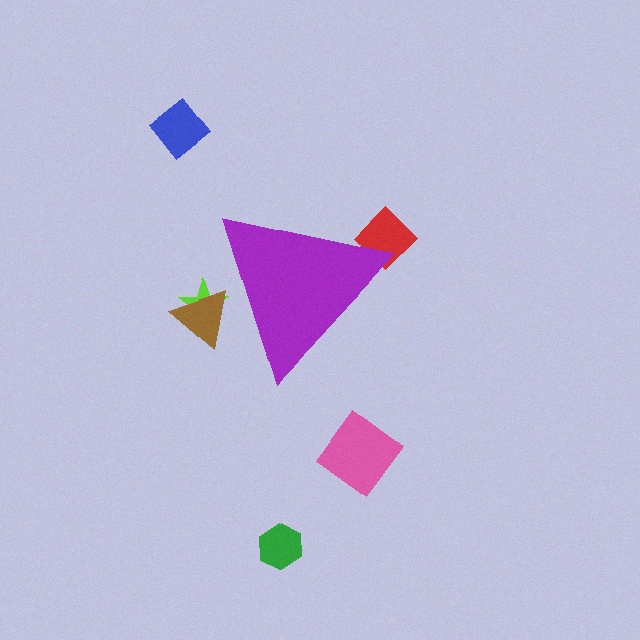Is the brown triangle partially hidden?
Yes, the brown triangle is partially hidden behind the purple triangle.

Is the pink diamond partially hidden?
No, the pink diamond is fully visible.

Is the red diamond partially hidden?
Yes, the red diamond is partially hidden behind the purple triangle.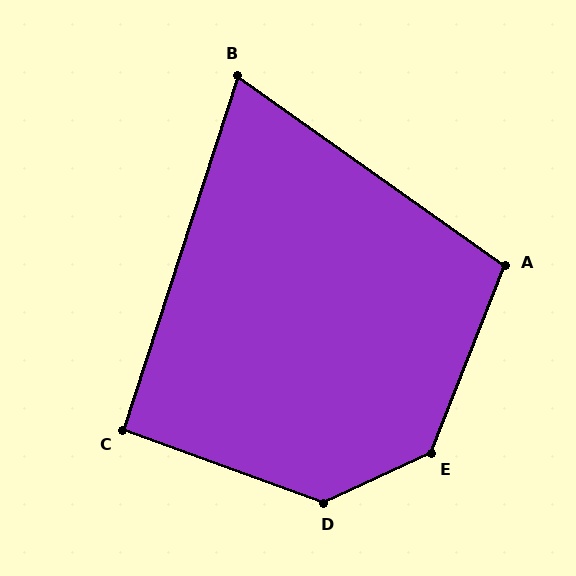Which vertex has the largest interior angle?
E, at approximately 137 degrees.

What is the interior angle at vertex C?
Approximately 92 degrees (approximately right).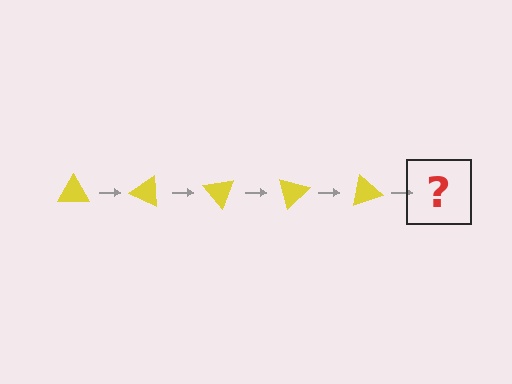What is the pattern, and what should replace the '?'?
The pattern is that the triangle rotates 25 degrees each step. The '?' should be a yellow triangle rotated 125 degrees.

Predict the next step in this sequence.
The next step is a yellow triangle rotated 125 degrees.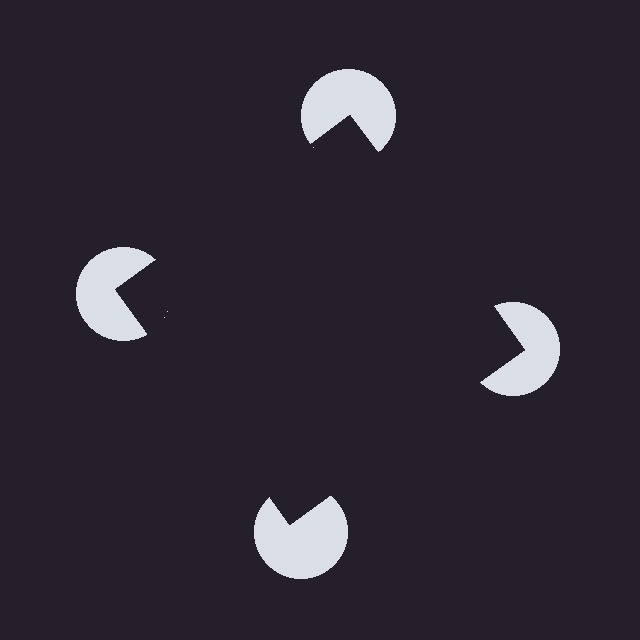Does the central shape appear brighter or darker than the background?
It typically appears slightly darker than the background, even though no actual brightness change is drawn.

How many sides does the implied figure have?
4 sides.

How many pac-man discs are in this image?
There are 4 — one at each vertex of the illusory square.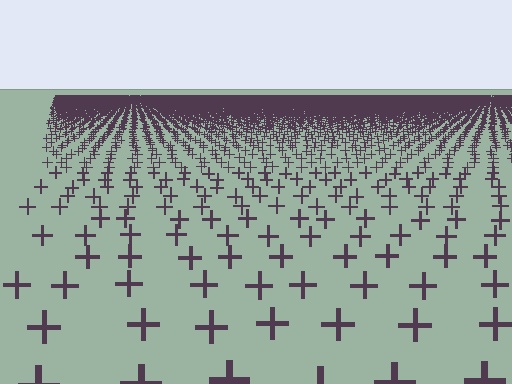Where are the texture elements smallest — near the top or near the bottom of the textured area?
Near the top.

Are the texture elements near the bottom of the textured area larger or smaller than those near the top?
Larger. Near the bottom, elements are closer to the viewer and appear at a bigger on-screen size.